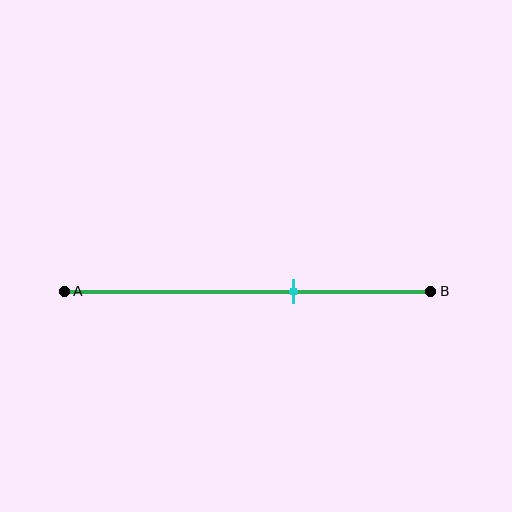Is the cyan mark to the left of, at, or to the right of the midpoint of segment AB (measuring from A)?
The cyan mark is to the right of the midpoint of segment AB.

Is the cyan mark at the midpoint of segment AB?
No, the mark is at about 65% from A, not at the 50% midpoint.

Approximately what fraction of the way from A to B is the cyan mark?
The cyan mark is approximately 65% of the way from A to B.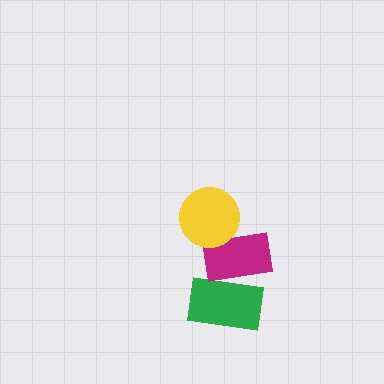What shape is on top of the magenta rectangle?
The yellow circle is on top of the magenta rectangle.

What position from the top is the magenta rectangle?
The magenta rectangle is 2nd from the top.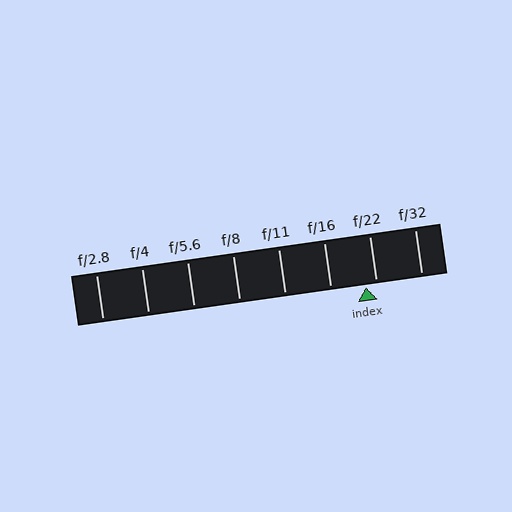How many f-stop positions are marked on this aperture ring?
There are 8 f-stop positions marked.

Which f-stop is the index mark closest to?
The index mark is closest to f/22.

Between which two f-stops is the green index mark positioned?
The index mark is between f/16 and f/22.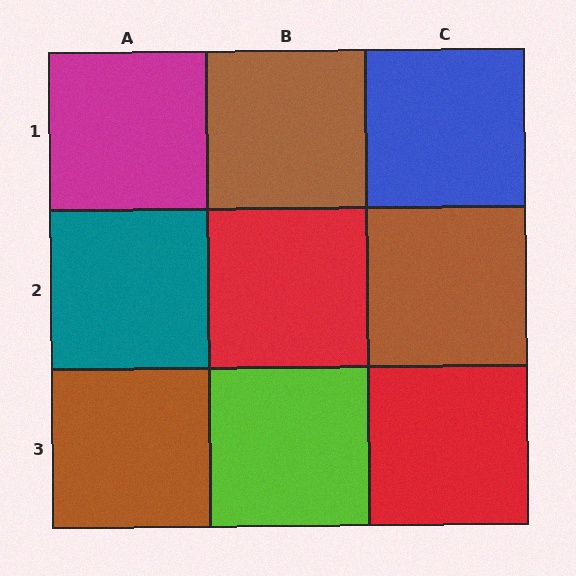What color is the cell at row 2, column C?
Brown.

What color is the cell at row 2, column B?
Red.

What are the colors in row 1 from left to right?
Magenta, brown, blue.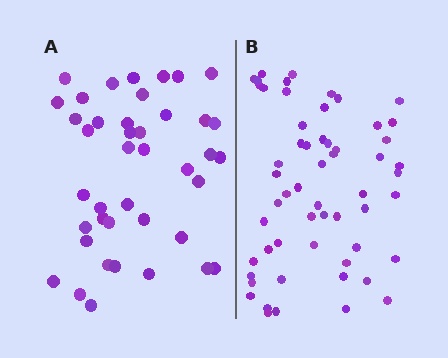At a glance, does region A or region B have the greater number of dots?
Region B (the right region) has more dots.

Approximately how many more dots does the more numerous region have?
Region B has approximately 15 more dots than region A.